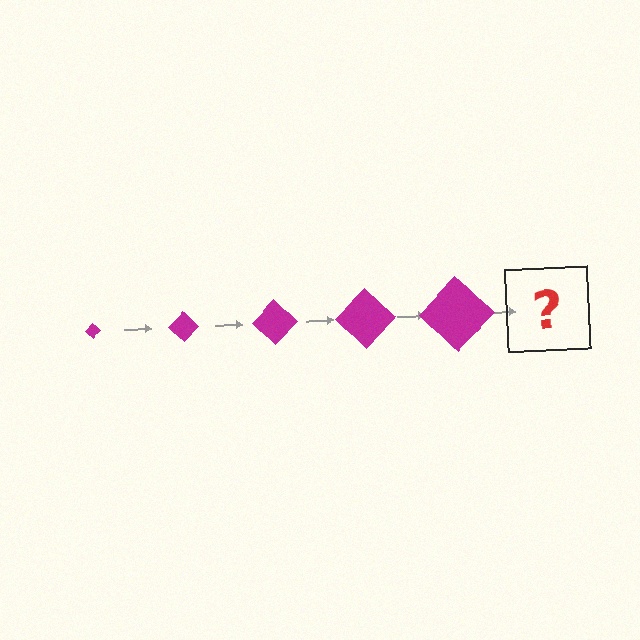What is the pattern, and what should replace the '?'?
The pattern is that the diamond gets progressively larger each step. The '?' should be a magenta diamond, larger than the previous one.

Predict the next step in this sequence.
The next step is a magenta diamond, larger than the previous one.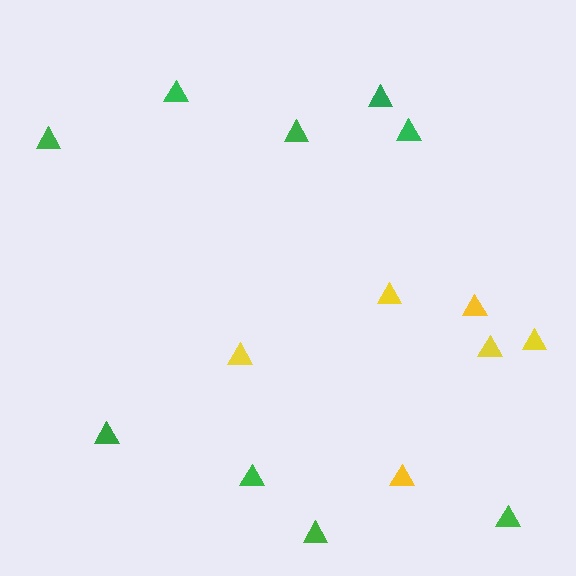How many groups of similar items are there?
There are 2 groups: one group of green triangles (9) and one group of yellow triangles (6).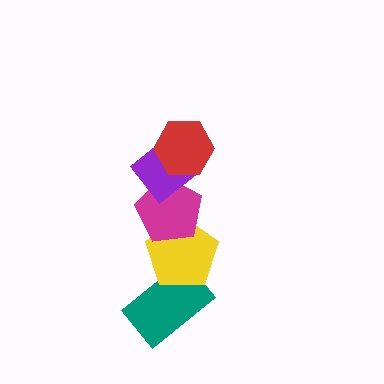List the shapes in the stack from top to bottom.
From top to bottom: the red hexagon, the purple diamond, the magenta pentagon, the yellow pentagon, the teal rectangle.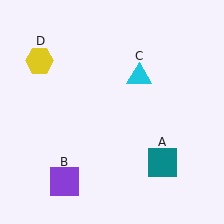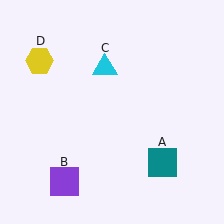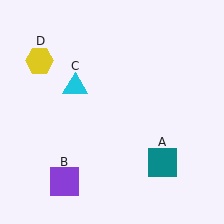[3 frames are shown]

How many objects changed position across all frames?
1 object changed position: cyan triangle (object C).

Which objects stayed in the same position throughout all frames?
Teal square (object A) and purple square (object B) and yellow hexagon (object D) remained stationary.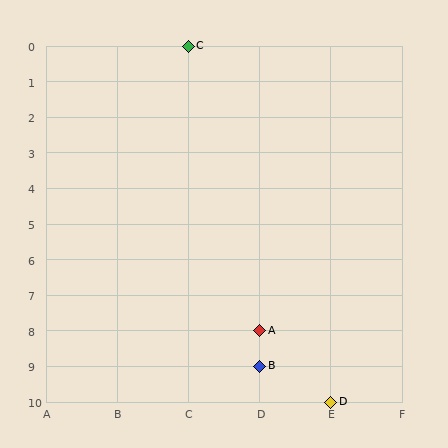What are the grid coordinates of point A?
Point A is at grid coordinates (D, 8).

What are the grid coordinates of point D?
Point D is at grid coordinates (E, 10).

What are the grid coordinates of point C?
Point C is at grid coordinates (C, 0).